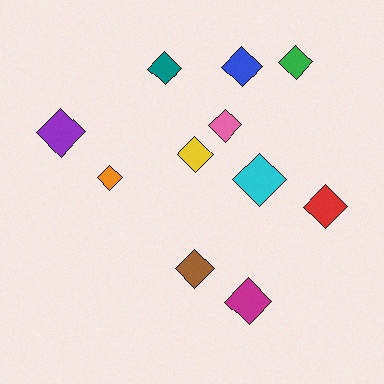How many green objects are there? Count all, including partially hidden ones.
There is 1 green object.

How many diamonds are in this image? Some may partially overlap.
There are 11 diamonds.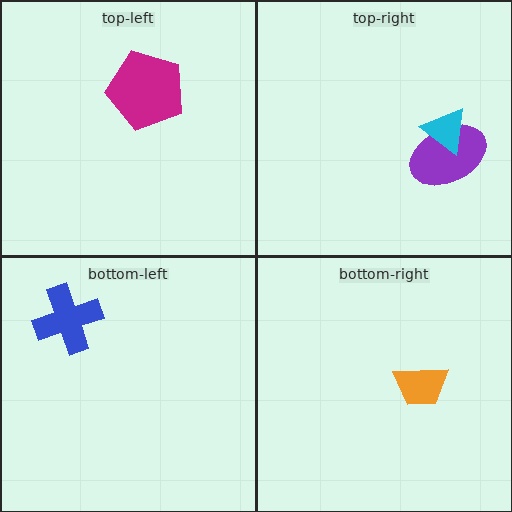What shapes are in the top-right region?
The purple ellipse, the cyan triangle.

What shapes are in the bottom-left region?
The blue cross.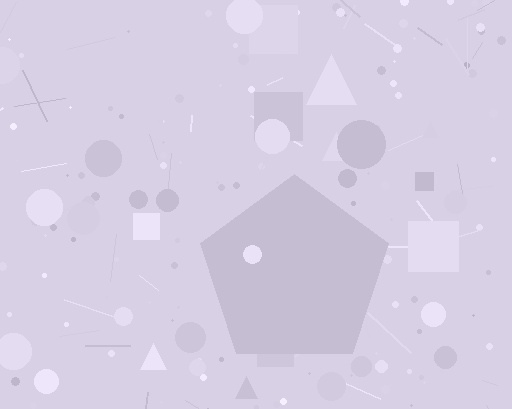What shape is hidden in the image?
A pentagon is hidden in the image.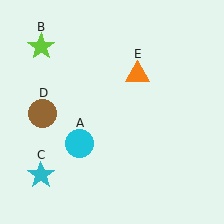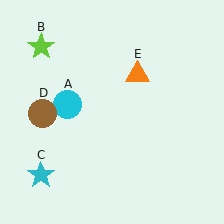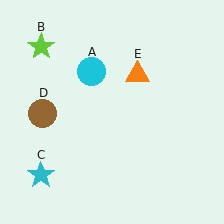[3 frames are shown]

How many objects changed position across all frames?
1 object changed position: cyan circle (object A).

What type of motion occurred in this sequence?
The cyan circle (object A) rotated clockwise around the center of the scene.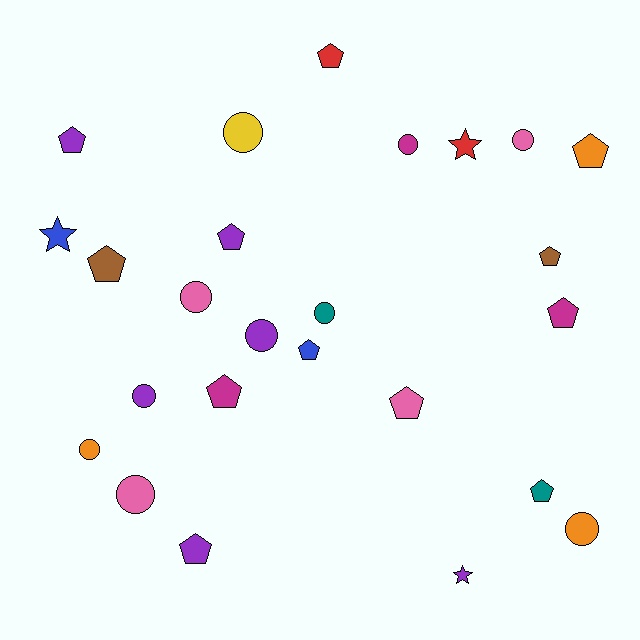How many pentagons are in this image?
There are 12 pentagons.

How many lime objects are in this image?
There are no lime objects.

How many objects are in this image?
There are 25 objects.